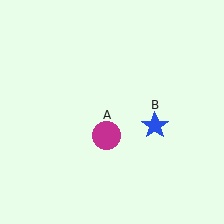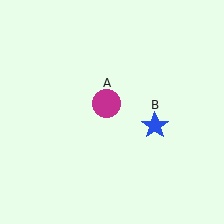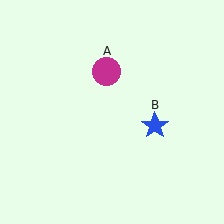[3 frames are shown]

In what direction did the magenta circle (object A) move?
The magenta circle (object A) moved up.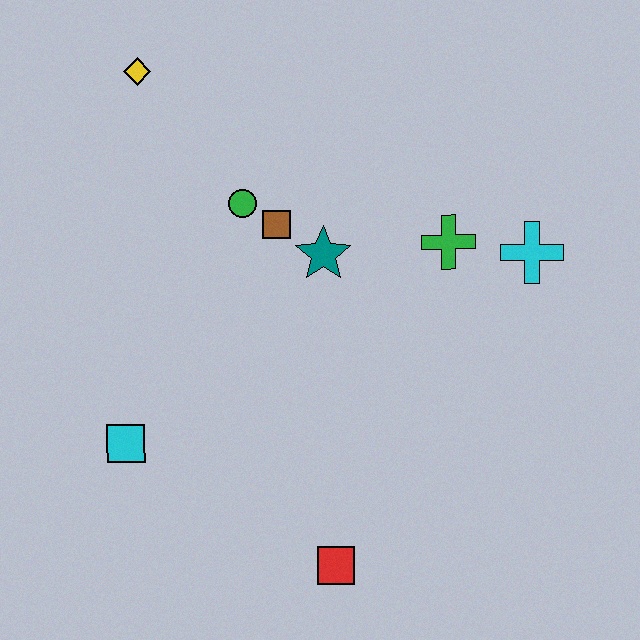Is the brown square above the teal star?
Yes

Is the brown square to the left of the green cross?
Yes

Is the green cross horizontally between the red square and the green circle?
No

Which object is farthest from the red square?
The yellow diamond is farthest from the red square.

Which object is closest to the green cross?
The cyan cross is closest to the green cross.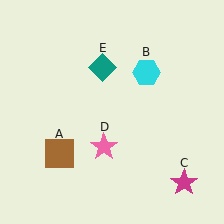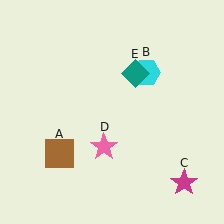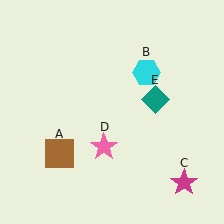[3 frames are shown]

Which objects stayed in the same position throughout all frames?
Brown square (object A) and cyan hexagon (object B) and magenta star (object C) and pink star (object D) remained stationary.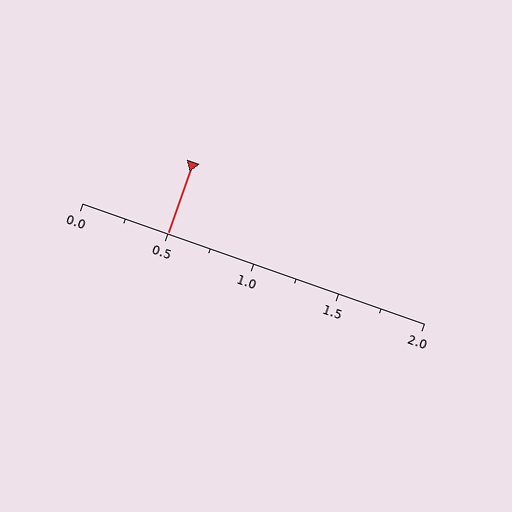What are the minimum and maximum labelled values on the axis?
The axis runs from 0.0 to 2.0.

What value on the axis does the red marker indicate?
The marker indicates approximately 0.5.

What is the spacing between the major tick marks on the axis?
The major ticks are spaced 0.5 apart.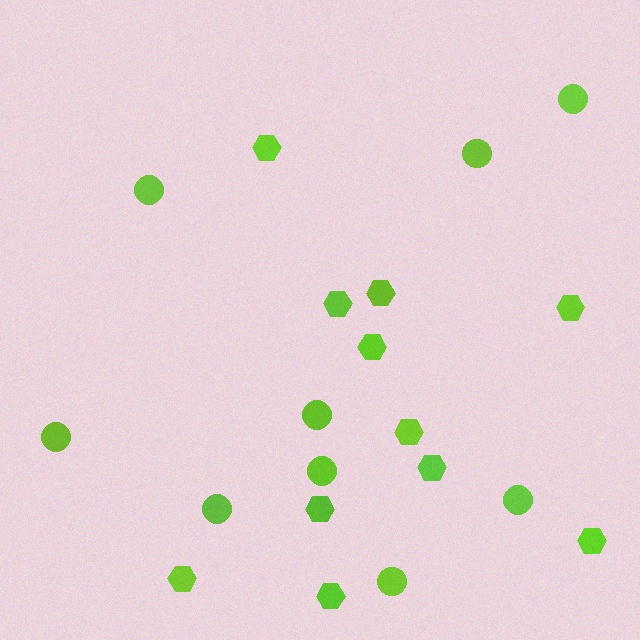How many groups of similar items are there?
There are 2 groups: one group of hexagons (11) and one group of circles (9).